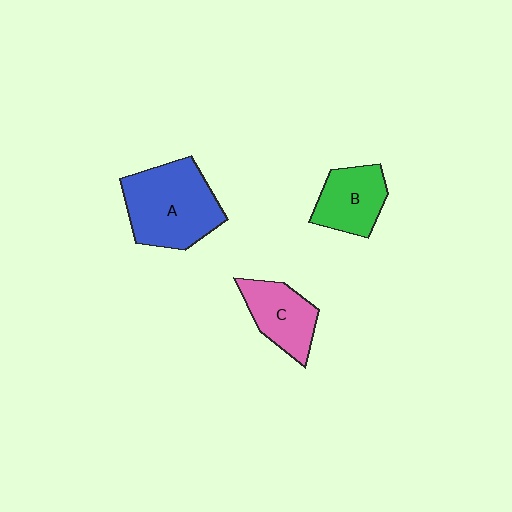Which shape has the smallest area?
Shape B (green).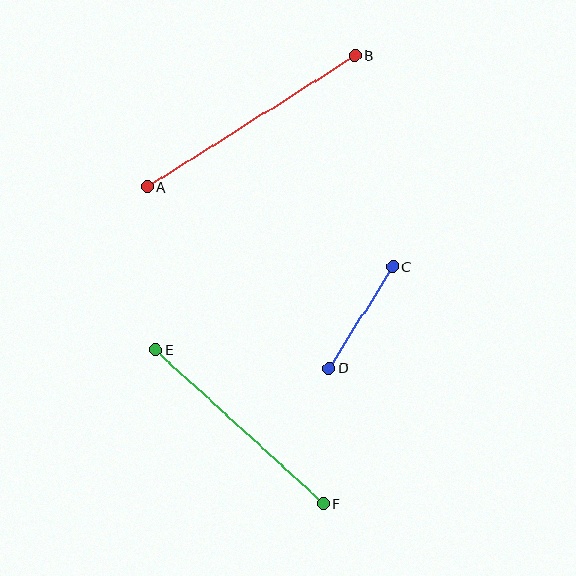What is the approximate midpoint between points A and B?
The midpoint is at approximately (251, 121) pixels.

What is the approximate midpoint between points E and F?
The midpoint is at approximately (239, 427) pixels.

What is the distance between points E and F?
The distance is approximately 227 pixels.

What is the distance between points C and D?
The distance is approximately 120 pixels.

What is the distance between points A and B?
The distance is approximately 246 pixels.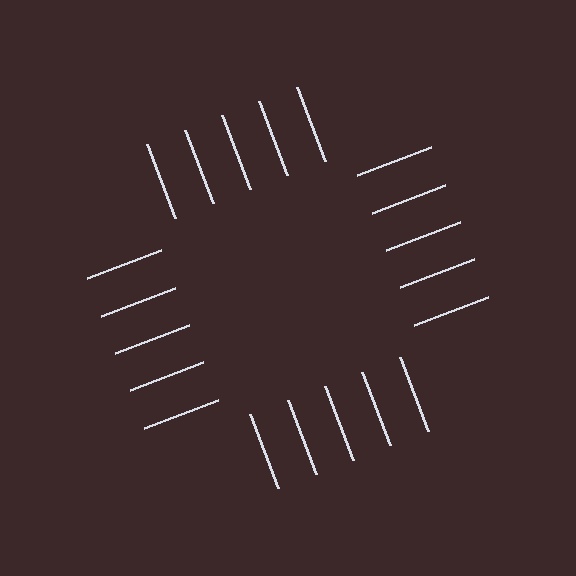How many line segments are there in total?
20 — 5 along each of the 4 edges.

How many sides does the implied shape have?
4 sides — the line-ends trace a square.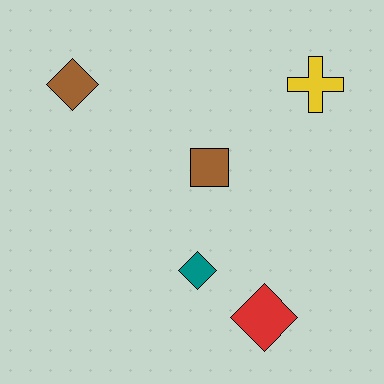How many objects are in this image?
There are 5 objects.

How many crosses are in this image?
There is 1 cross.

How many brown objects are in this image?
There are 2 brown objects.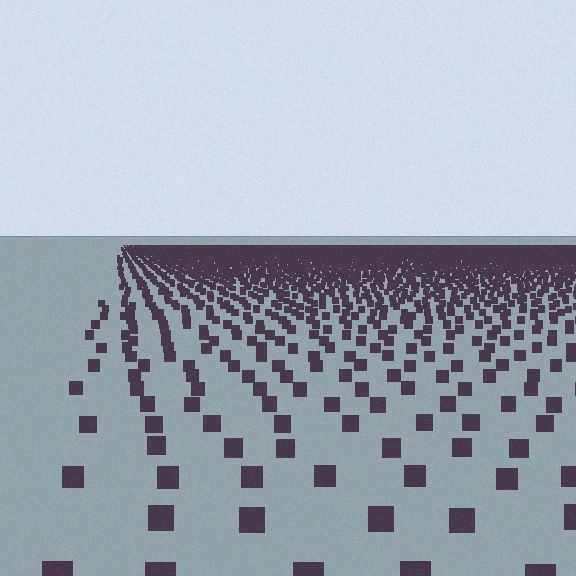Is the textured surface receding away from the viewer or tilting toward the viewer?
The surface is receding away from the viewer. Texture elements get smaller and denser toward the top.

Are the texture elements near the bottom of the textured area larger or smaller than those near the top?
Larger. Near the bottom, elements are closer to the viewer and appear at a bigger on-screen size.